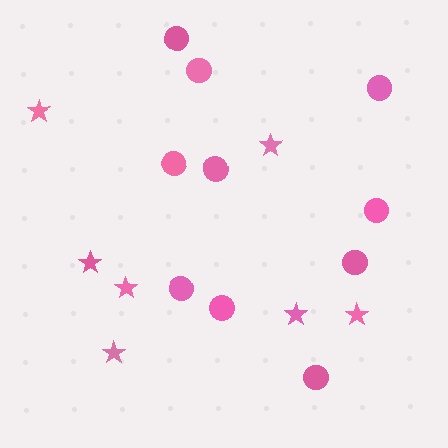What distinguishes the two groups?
There are 2 groups: one group of circles (10) and one group of stars (7).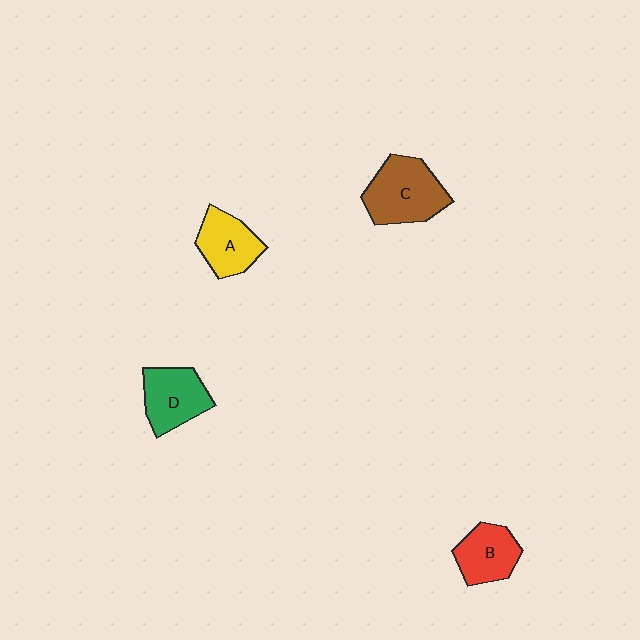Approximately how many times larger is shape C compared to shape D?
Approximately 1.3 times.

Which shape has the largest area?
Shape C (brown).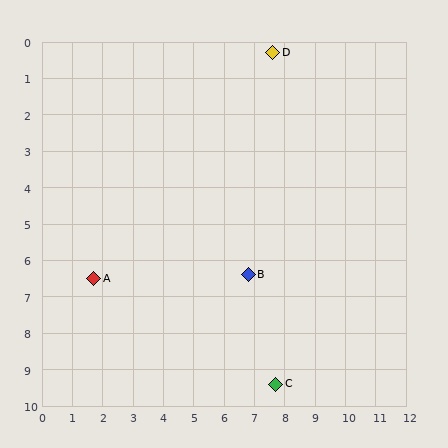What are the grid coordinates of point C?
Point C is at approximately (7.7, 9.4).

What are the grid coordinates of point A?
Point A is at approximately (1.7, 6.5).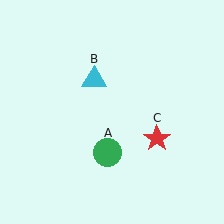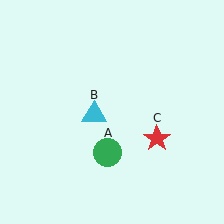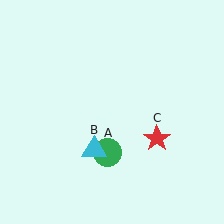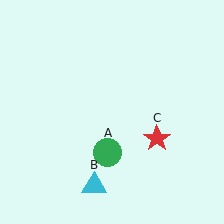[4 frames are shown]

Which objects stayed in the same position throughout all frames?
Green circle (object A) and red star (object C) remained stationary.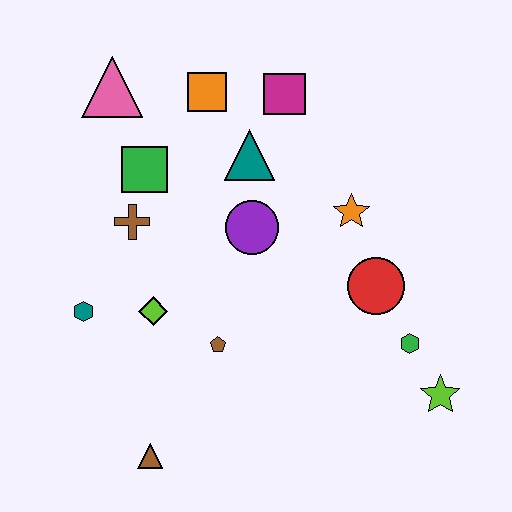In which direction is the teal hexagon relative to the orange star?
The teal hexagon is to the left of the orange star.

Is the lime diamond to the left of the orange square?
Yes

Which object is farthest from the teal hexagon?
The lime star is farthest from the teal hexagon.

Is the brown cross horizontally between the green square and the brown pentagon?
No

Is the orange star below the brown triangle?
No